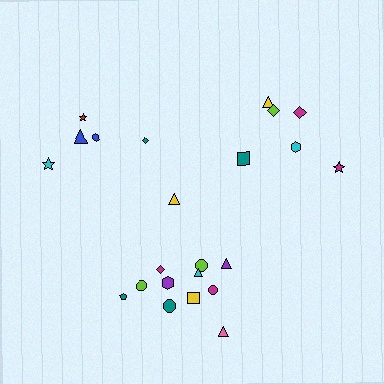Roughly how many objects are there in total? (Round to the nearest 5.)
Roughly 25 objects in total.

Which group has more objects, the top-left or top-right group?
The top-right group.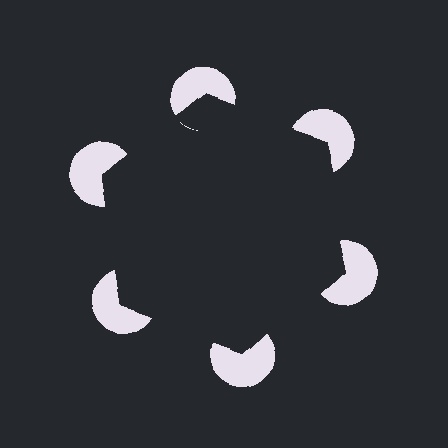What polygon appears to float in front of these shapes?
An illusory hexagon — its edges are inferred from the aligned wedge cuts in the pac-man discs, not physically drawn.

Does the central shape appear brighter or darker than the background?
It typically appears slightly darker than the background, even though no actual brightness change is drawn.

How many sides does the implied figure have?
6 sides.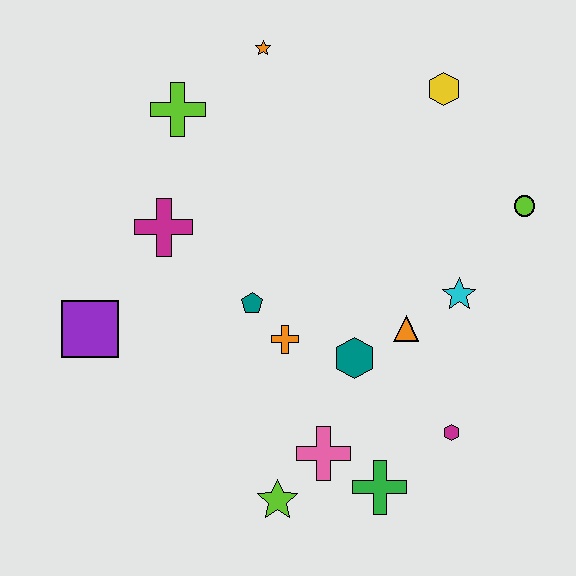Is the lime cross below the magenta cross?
No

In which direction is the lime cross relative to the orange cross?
The lime cross is above the orange cross.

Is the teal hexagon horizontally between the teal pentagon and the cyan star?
Yes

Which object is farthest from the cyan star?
The purple square is farthest from the cyan star.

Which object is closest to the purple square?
The magenta cross is closest to the purple square.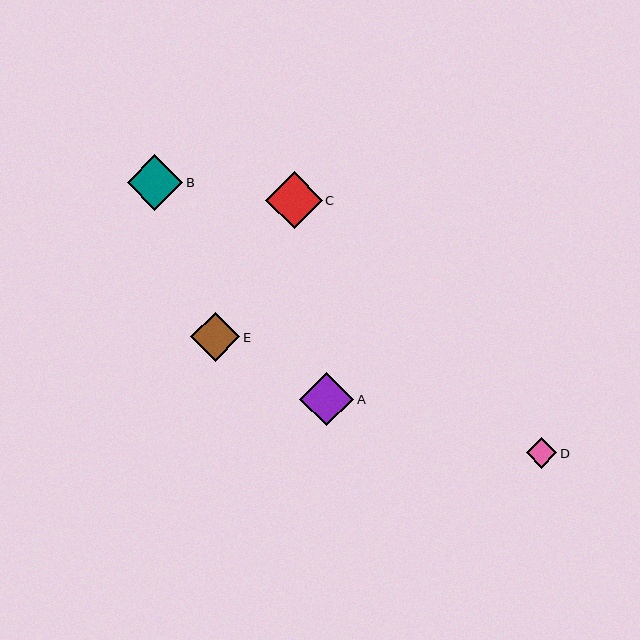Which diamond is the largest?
Diamond C is the largest with a size of approximately 57 pixels.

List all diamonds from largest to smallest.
From largest to smallest: C, B, A, E, D.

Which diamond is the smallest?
Diamond D is the smallest with a size of approximately 30 pixels.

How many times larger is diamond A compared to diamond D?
Diamond A is approximately 1.8 times the size of diamond D.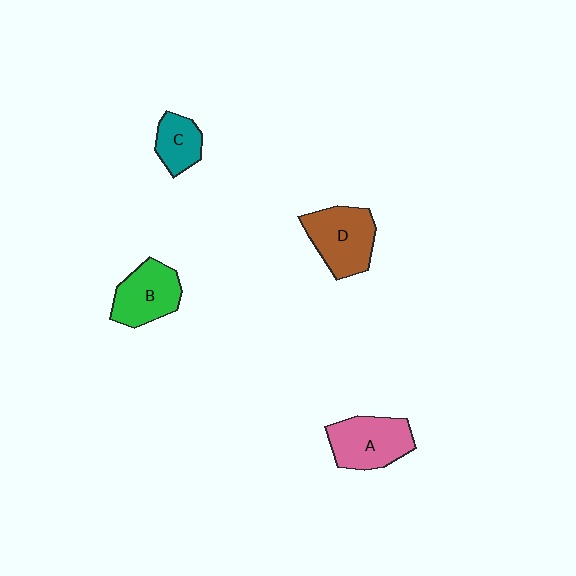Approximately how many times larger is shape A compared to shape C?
Approximately 1.7 times.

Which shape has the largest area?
Shape D (brown).